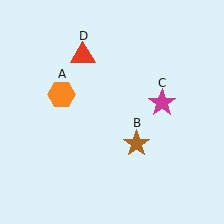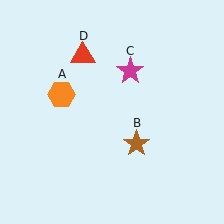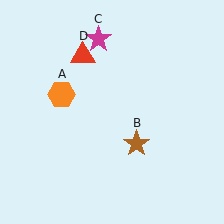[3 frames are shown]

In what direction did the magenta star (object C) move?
The magenta star (object C) moved up and to the left.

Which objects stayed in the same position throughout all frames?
Orange hexagon (object A) and brown star (object B) and red triangle (object D) remained stationary.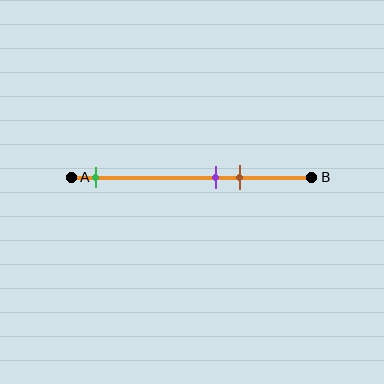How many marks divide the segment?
There are 3 marks dividing the segment.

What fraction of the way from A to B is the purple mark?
The purple mark is approximately 60% (0.6) of the way from A to B.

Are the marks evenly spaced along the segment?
No, the marks are not evenly spaced.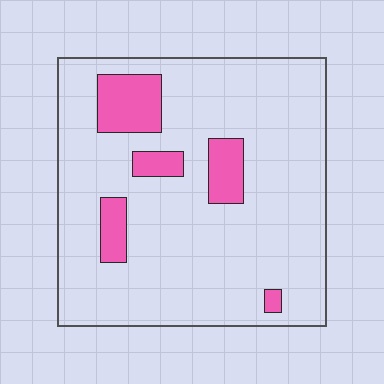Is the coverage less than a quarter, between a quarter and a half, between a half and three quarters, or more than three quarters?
Less than a quarter.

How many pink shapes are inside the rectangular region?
5.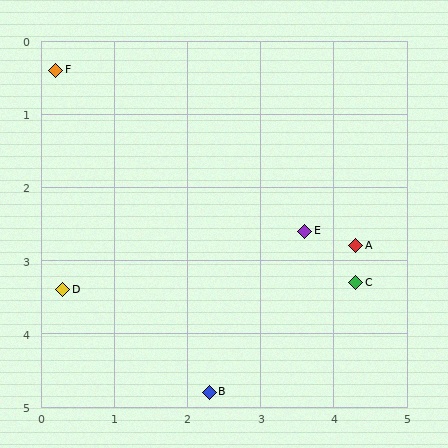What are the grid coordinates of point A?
Point A is at approximately (4.3, 2.8).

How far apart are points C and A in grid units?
Points C and A are about 0.5 grid units apart.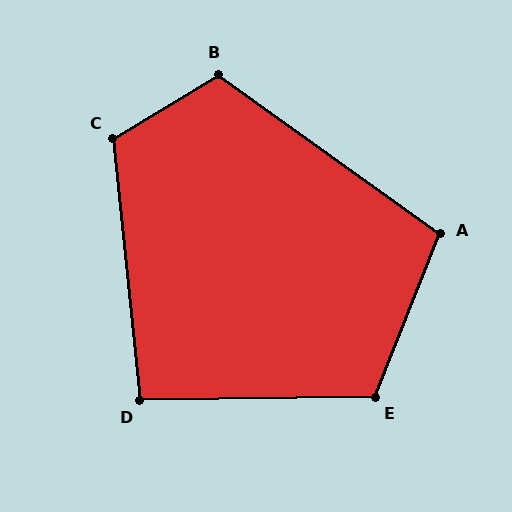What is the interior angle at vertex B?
Approximately 113 degrees (obtuse).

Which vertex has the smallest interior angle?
D, at approximately 95 degrees.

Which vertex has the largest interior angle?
C, at approximately 115 degrees.